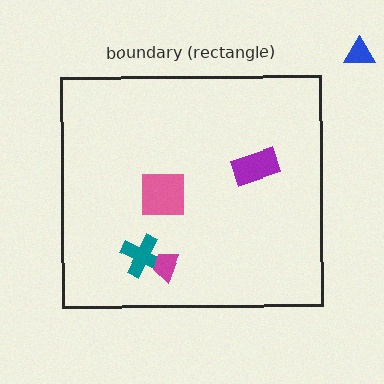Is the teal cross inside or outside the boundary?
Inside.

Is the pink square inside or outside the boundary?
Inside.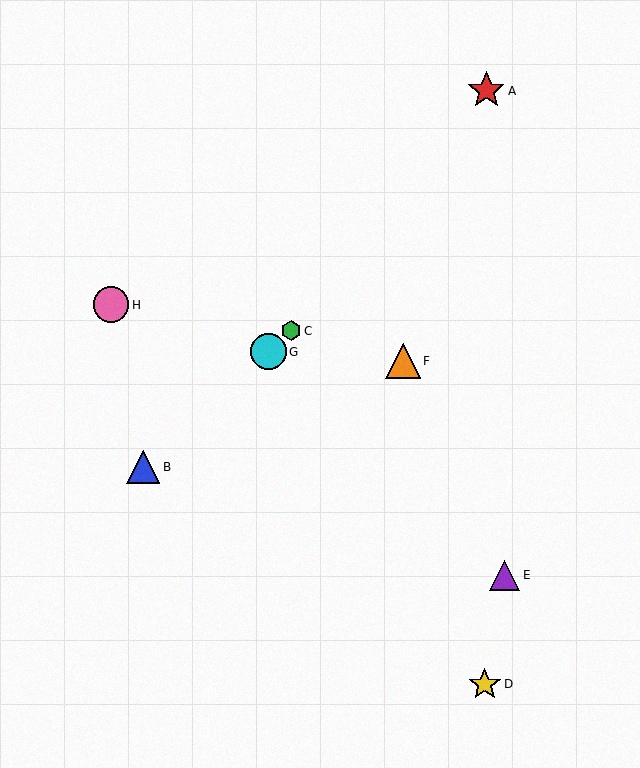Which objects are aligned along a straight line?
Objects B, C, G are aligned along a straight line.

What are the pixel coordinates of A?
Object A is at (486, 91).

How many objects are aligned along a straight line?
3 objects (B, C, G) are aligned along a straight line.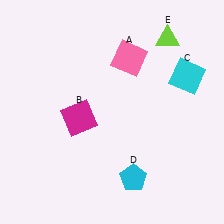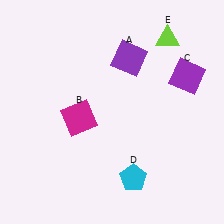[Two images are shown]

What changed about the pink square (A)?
In Image 1, A is pink. In Image 2, it changed to purple.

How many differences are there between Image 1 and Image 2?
There are 2 differences between the two images.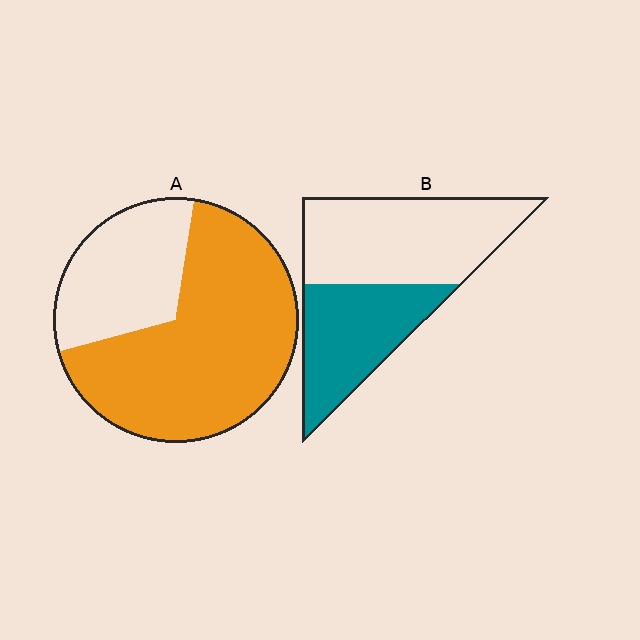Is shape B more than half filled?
No.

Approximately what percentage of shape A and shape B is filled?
A is approximately 70% and B is approximately 40%.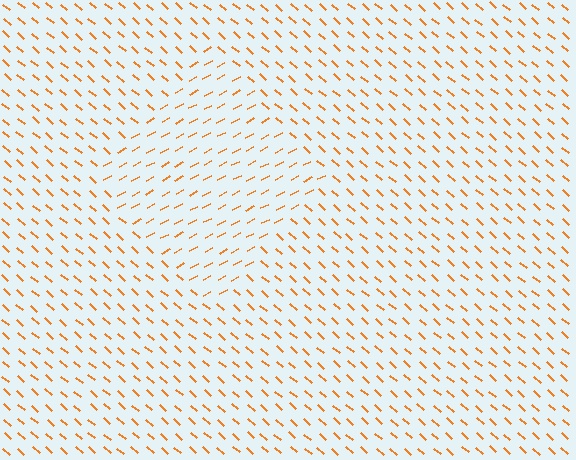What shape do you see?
I see a diamond.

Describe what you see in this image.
The image is filled with small orange line segments. A diamond region in the image has lines oriented differently from the surrounding lines, creating a visible texture boundary.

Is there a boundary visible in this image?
Yes, there is a texture boundary formed by a change in line orientation.